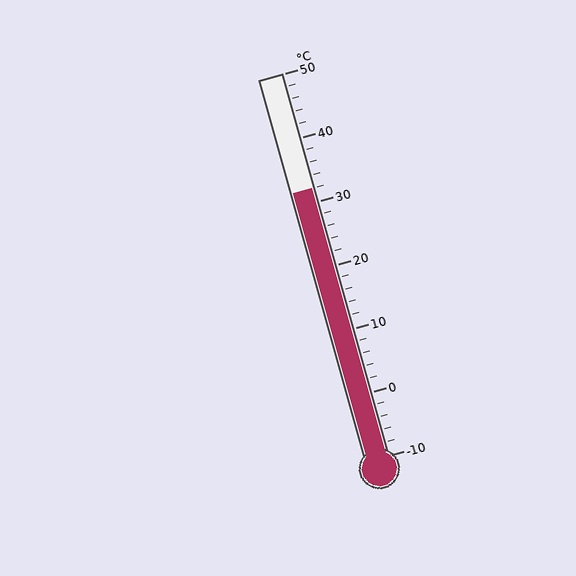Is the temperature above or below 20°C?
The temperature is above 20°C.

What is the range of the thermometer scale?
The thermometer scale ranges from -10°C to 50°C.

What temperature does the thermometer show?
The thermometer shows approximately 32°C.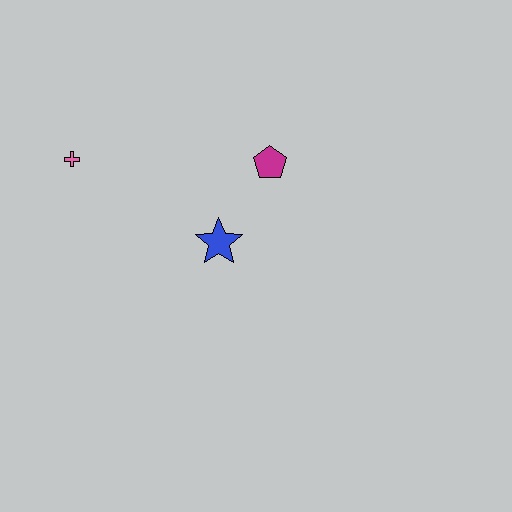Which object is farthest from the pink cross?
The magenta pentagon is farthest from the pink cross.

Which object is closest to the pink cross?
The blue star is closest to the pink cross.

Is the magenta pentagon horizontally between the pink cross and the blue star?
No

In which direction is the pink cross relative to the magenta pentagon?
The pink cross is to the left of the magenta pentagon.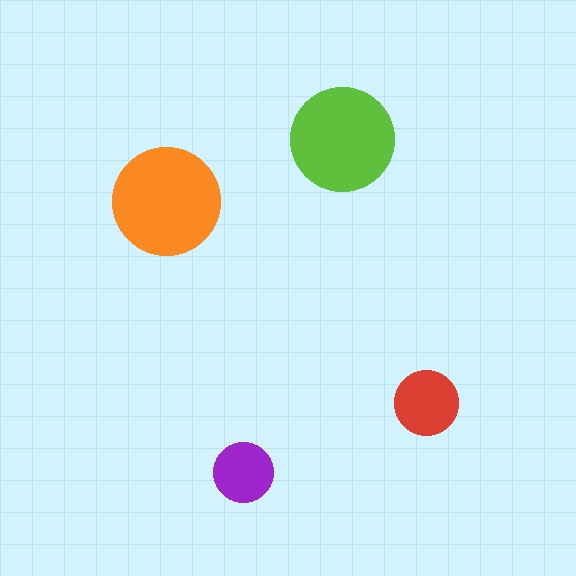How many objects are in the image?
There are 4 objects in the image.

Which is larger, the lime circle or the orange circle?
The orange one.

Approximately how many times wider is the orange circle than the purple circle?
About 2 times wider.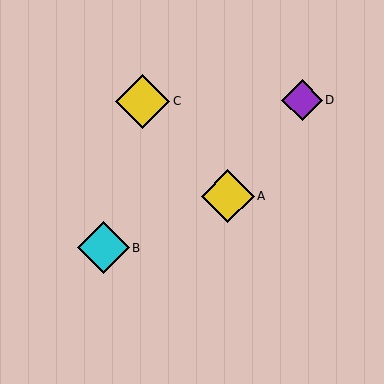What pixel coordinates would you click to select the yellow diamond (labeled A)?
Click at (228, 196) to select the yellow diamond A.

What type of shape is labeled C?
Shape C is a yellow diamond.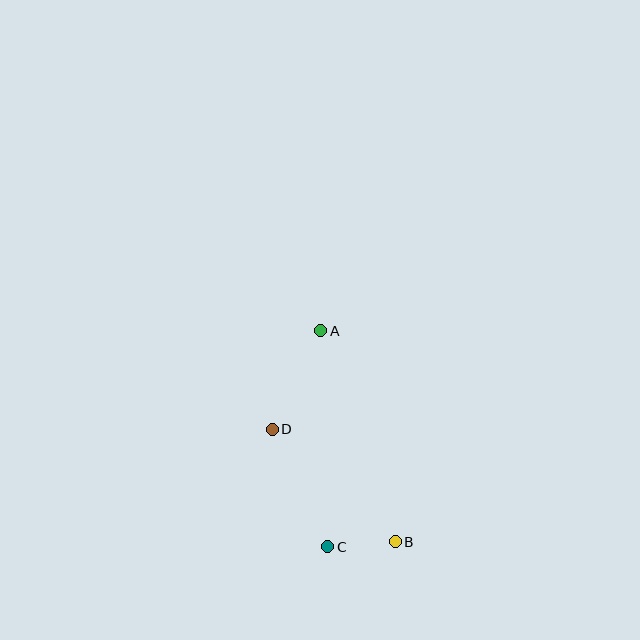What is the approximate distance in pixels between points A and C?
The distance between A and C is approximately 216 pixels.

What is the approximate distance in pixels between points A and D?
The distance between A and D is approximately 110 pixels.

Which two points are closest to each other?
Points B and C are closest to each other.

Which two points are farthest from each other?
Points A and B are farthest from each other.